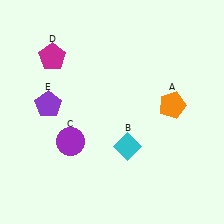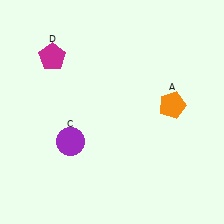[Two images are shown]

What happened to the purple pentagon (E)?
The purple pentagon (E) was removed in Image 2. It was in the top-left area of Image 1.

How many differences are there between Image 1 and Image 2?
There are 2 differences between the two images.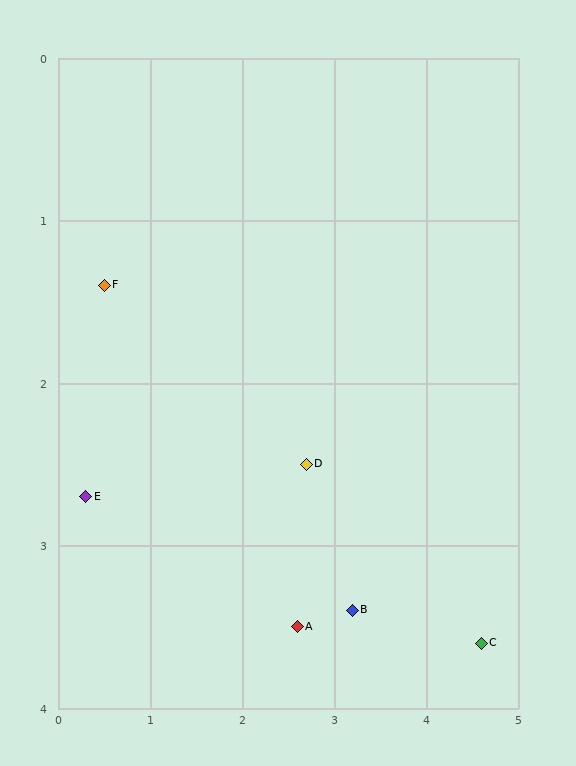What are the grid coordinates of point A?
Point A is at approximately (2.6, 3.5).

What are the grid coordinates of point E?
Point E is at approximately (0.3, 2.7).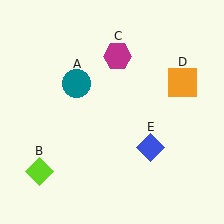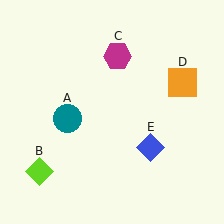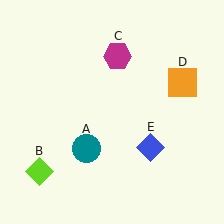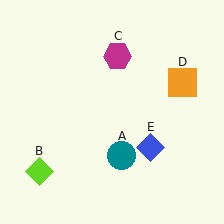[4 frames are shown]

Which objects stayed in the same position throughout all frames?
Lime diamond (object B) and magenta hexagon (object C) and orange square (object D) and blue diamond (object E) remained stationary.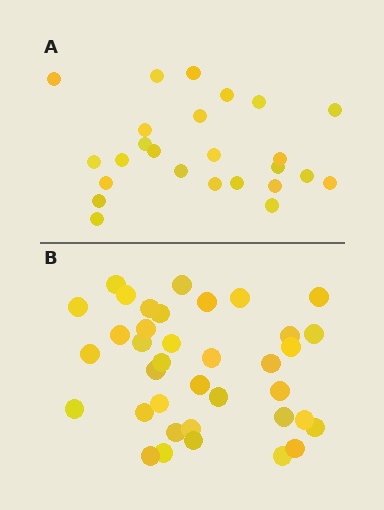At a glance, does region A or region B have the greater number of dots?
Region B (the bottom region) has more dots.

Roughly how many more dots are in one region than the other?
Region B has roughly 12 or so more dots than region A.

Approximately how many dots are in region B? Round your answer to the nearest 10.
About 40 dots. (The exact count is 37, which rounds to 40.)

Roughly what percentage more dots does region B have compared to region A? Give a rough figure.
About 50% more.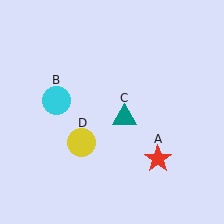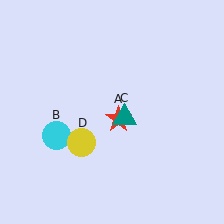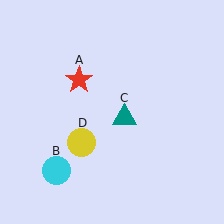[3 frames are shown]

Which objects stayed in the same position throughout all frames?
Teal triangle (object C) and yellow circle (object D) remained stationary.